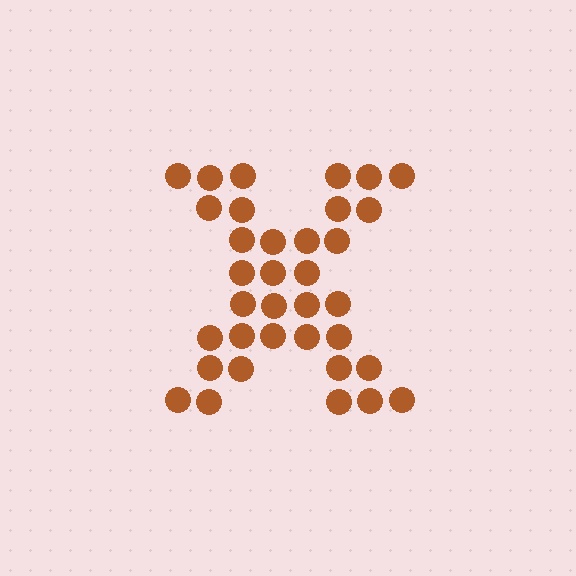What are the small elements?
The small elements are circles.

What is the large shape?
The large shape is the letter X.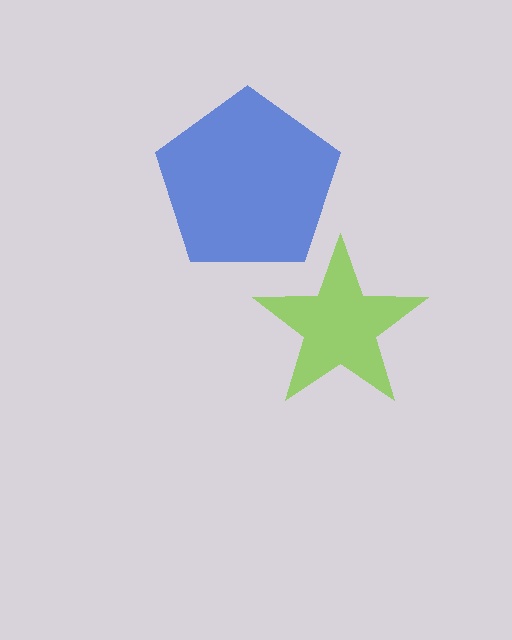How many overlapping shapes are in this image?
There are 2 overlapping shapes in the image.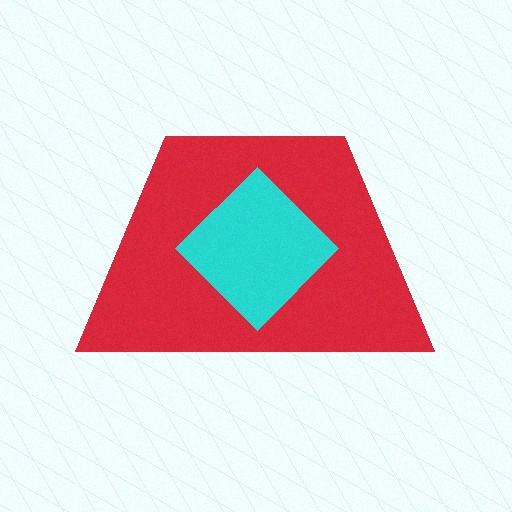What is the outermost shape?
The red trapezoid.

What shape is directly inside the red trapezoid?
The cyan diamond.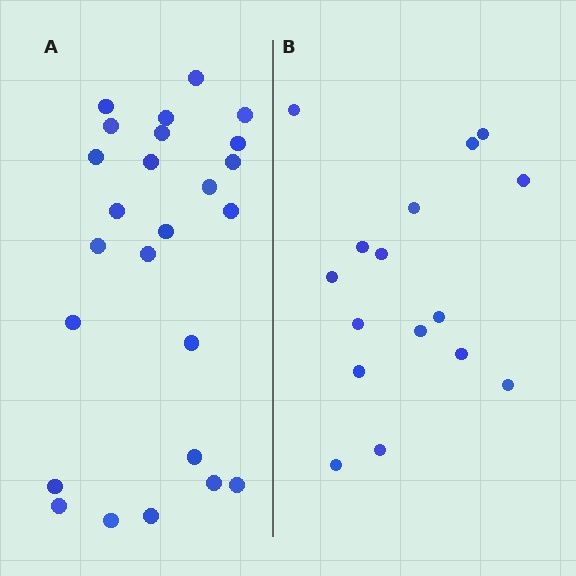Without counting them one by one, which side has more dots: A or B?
Region A (the left region) has more dots.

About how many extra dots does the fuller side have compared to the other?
Region A has roughly 8 or so more dots than region B.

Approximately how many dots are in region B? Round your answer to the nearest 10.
About 20 dots. (The exact count is 16, which rounds to 20.)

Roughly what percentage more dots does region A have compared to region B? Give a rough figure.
About 55% more.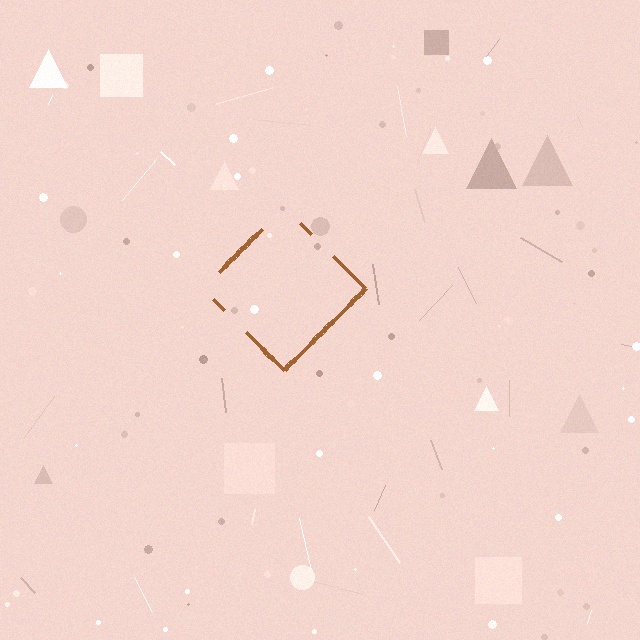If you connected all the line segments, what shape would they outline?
They would outline a diamond.